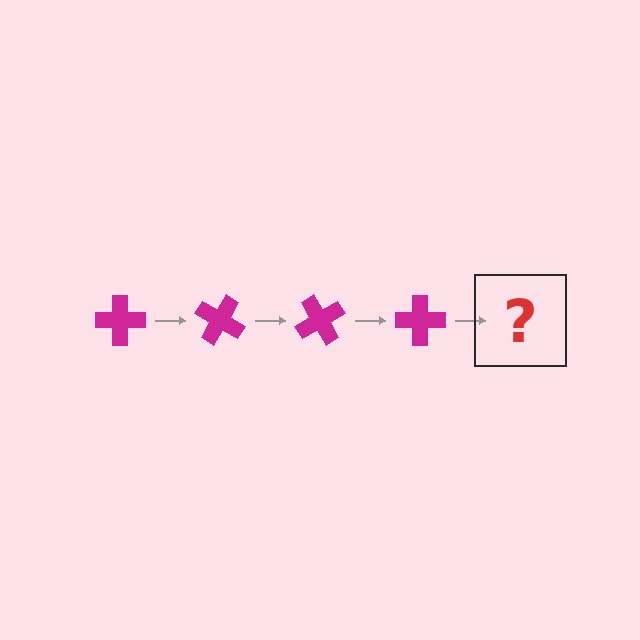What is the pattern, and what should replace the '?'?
The pattern is that the cross rotates 30 degrees each step. The '?' should be a magenta cross rotated 120 degrees.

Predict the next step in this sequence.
The next step is a magenta cross rotated 120 degrees.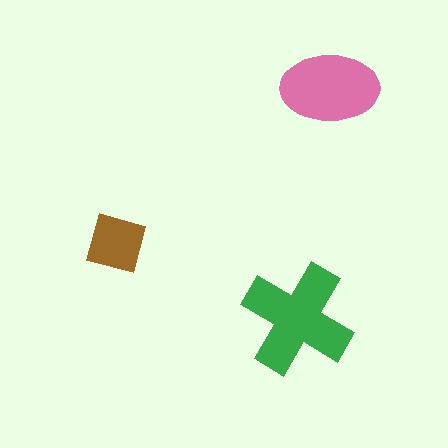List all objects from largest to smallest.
The green cross, the pink ellipse, the brown square.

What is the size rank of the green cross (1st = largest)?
1st.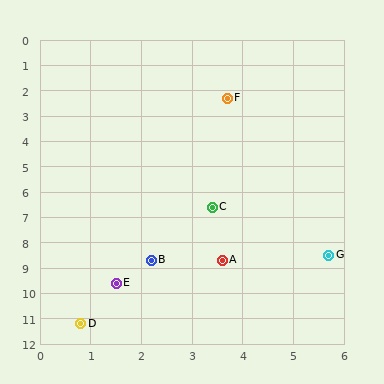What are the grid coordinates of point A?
Point A is at approximately (3.6, 8.7).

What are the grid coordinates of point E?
Point E is at approximately (1.5, 9.6).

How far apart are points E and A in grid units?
Points E and A are about 2.3 grid units apart.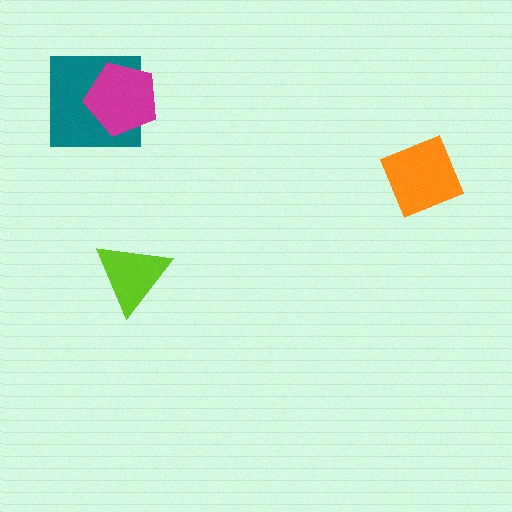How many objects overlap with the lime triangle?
0 objects overlap with the lime triangle.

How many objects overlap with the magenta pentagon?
1 object overlaps with the magenta pentagon.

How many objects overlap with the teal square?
1 object overlaps with the teal square.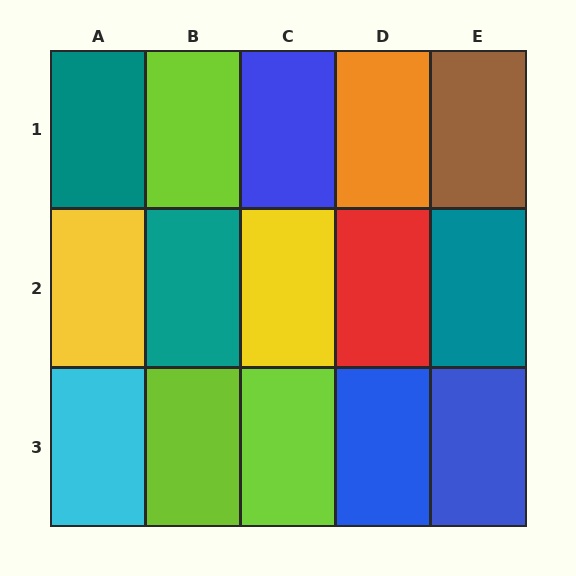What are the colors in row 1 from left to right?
Teal, lime, blue, orange, brown.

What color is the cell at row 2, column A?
Yellow.